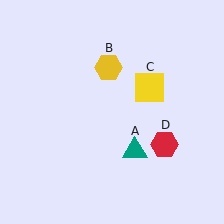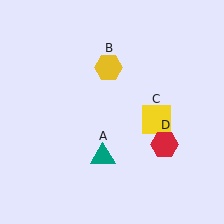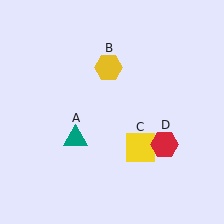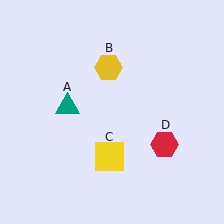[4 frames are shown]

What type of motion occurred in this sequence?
The teal triangle (object A), yellow square (object C) rotated clockwise around the center of the scene.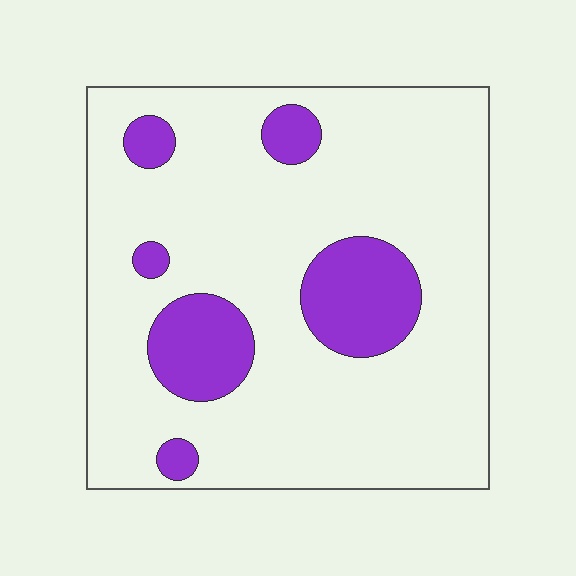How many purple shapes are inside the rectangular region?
6.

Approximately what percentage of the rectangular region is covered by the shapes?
Approximately 20%.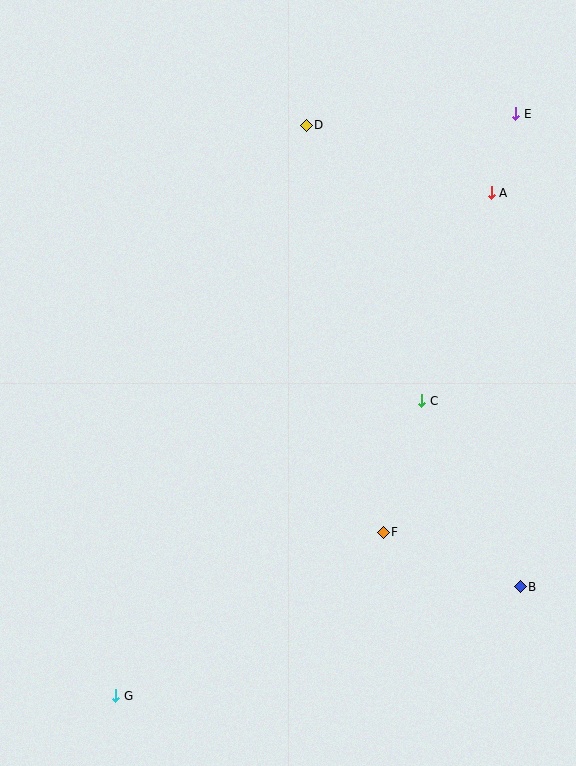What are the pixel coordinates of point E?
Point E is at (516, 114).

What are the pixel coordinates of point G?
Point G is at (116, 696).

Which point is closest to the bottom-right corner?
Point B is closest to the bottom-right corner.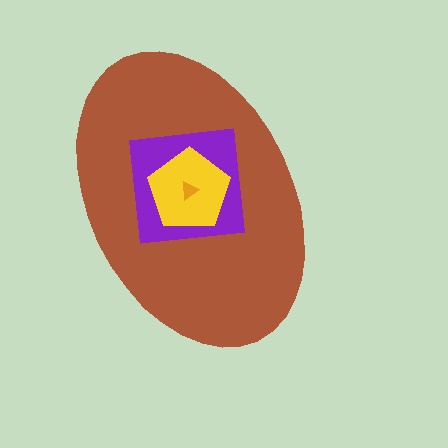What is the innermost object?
The orange triangle.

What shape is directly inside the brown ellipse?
The purple square.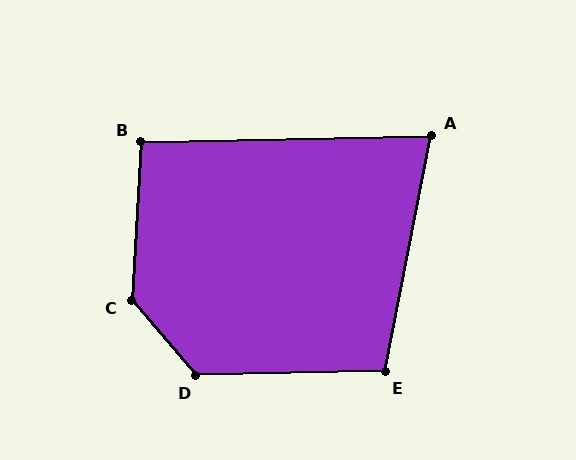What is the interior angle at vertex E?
Approximately 102 degrees (obtuse).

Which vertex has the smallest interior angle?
A, at approximately 78 degrees.